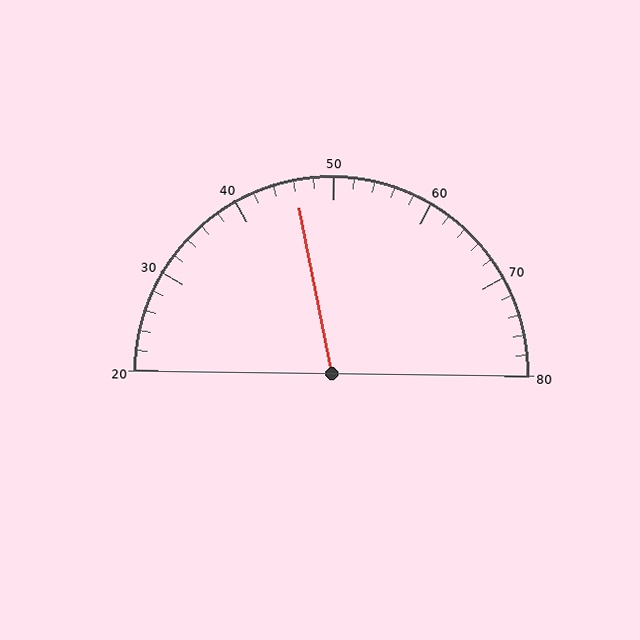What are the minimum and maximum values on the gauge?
The gauge ranges from 20 to 80.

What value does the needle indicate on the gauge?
The needle indicates approximately 46.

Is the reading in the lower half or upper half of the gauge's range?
The reading is in the lower half of the range (20 to 80).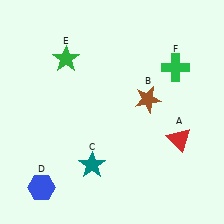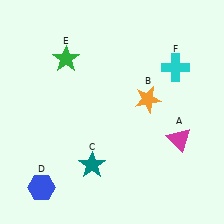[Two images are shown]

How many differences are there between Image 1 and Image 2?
There are 3 differences between the two images.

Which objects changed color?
A changed from red to magenta. B changed from brown to orange. F changed from green to cyan.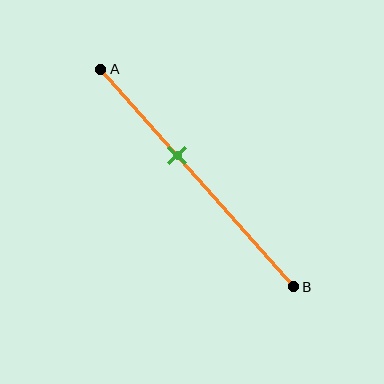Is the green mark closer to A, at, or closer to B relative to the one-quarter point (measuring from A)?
The green mark is closer to point B than the one-quarter point of segment AB.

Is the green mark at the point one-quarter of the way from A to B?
No, the mark is at about 40% from A, not at the 25% one-quarter point.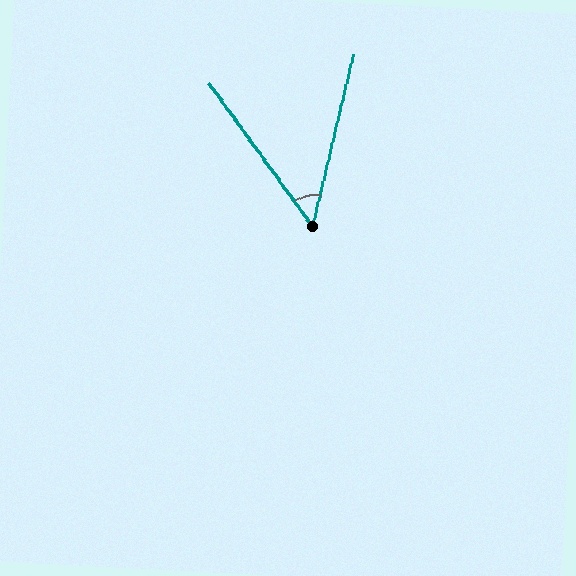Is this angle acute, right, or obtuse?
It is acute.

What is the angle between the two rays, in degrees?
Approximately 49 degrees.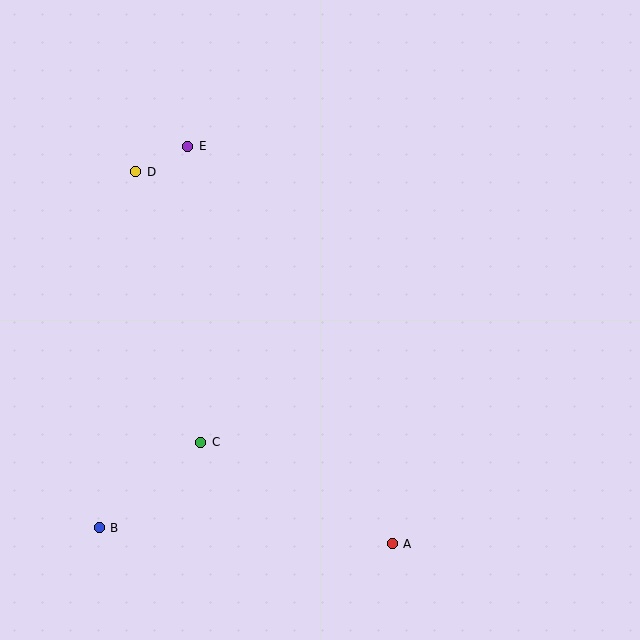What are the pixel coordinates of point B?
Point B is at (99, 528).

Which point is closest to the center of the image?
Point C at (201, 442) is closest to the center.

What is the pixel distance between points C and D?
The distance between C and D is 279 pixels.